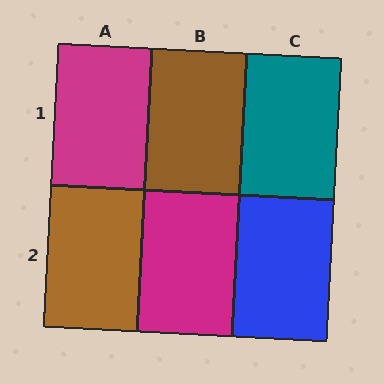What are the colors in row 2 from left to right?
Brown, magenta, blue.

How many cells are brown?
2 cells are brown.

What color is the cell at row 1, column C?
Teal.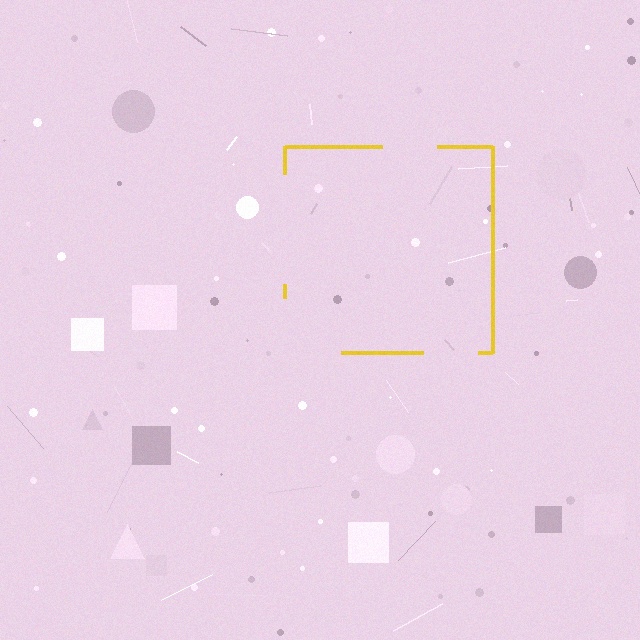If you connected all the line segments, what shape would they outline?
They would outline a square.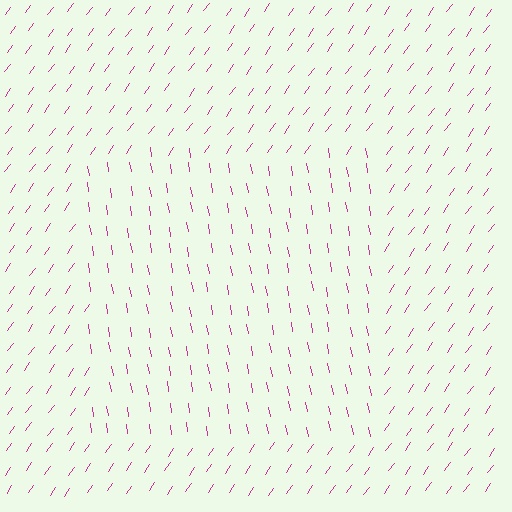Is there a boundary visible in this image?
Yes, there is a texture boundary formed by a change in line orientation.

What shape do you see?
I see a rectangle.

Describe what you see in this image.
The image is filled with small magenta line segments. A rectangle region in the image has lines oriented differently from the surrounding lines, creating a visible texture boundary.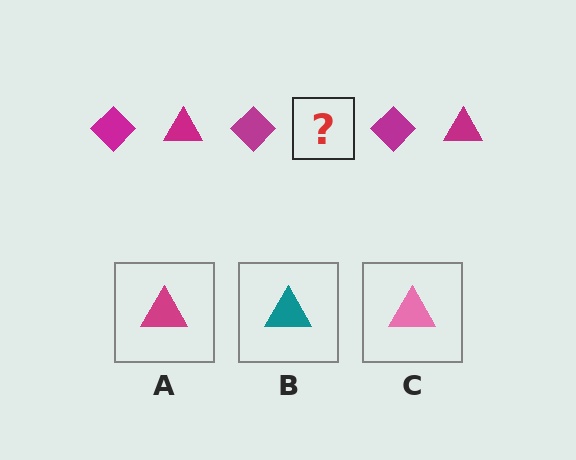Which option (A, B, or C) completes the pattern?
A.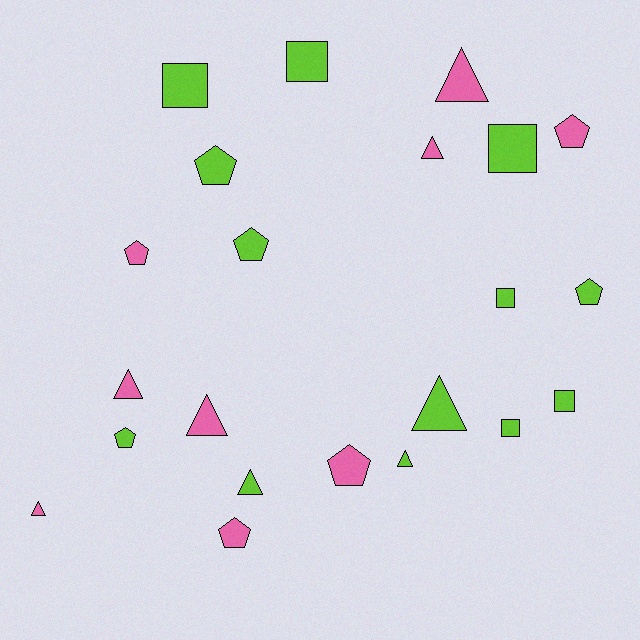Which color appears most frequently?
Lime, with 13 objects.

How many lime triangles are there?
There are 3 lime triangles.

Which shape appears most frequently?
Pentagon, with 8 objects.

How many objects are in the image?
There are 22 objects.